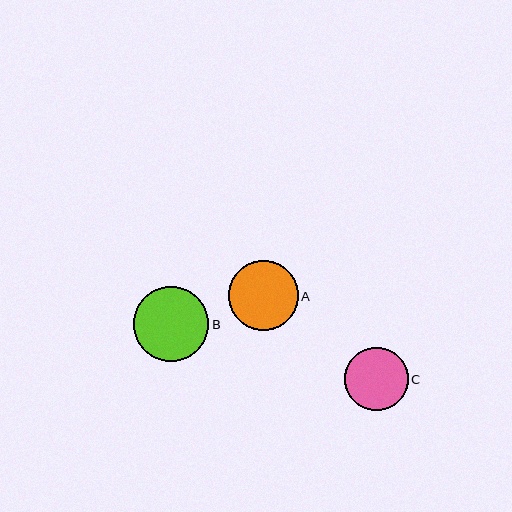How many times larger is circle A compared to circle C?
Circle A is approximately 1.1 times the size of circle C.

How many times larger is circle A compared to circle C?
Circle A is approximately 1.1 times the size of circle C.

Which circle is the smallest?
Circle C is the smallest with a size of approximately 63 pixels.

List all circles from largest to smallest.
From largest to smallest: B, A, C.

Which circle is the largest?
Circle B is the largest with a size of approximately 75 pixels.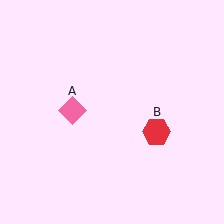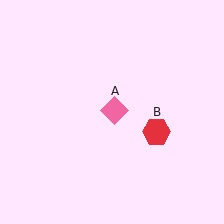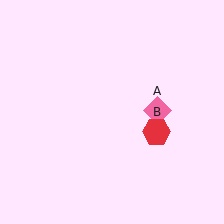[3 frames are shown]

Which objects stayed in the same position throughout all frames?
Red hexagon (object B) remained stationary.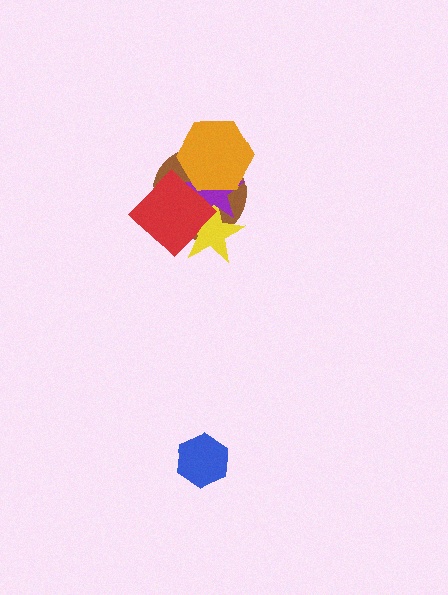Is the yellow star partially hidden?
Yes, it is partially covered by another shape.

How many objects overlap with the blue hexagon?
0 objects overlap with the blue hexagon.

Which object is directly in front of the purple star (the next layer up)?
The red diamond is directly in front of the purple star.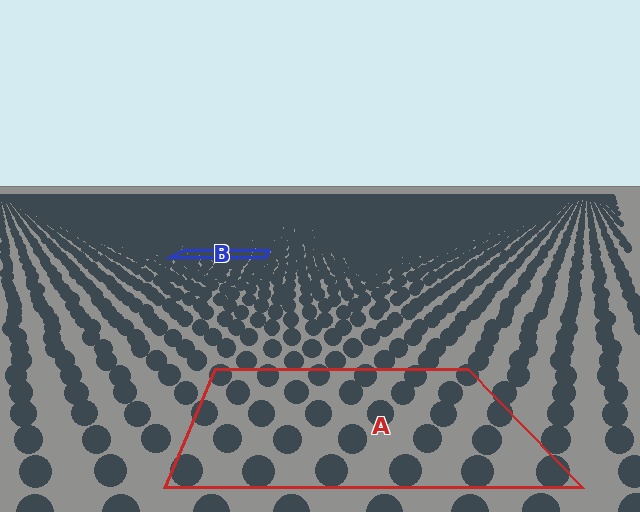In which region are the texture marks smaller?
The texture marks are smaller in region B, because it is farther away.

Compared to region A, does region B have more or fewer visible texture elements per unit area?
Region B has more texture elements per unit area — they are packed more densely because it is farther away.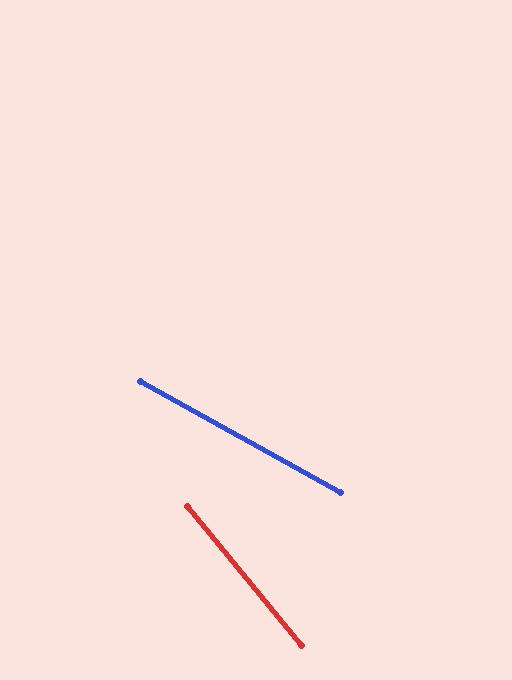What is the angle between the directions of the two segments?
Approximately 22 degrees.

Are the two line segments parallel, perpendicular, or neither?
Neither parallel nor perpendicular — they differ by about 22°.